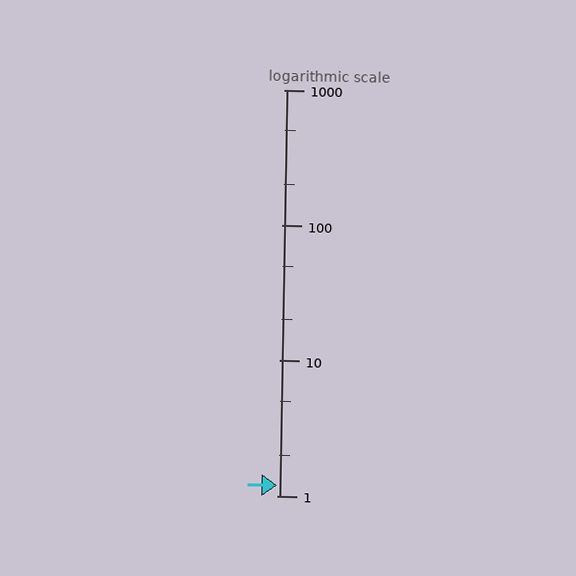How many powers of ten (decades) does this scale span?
The scale spans 3 decades, from 1 to 1000.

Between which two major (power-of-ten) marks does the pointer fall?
The pointer is between 1 and 10.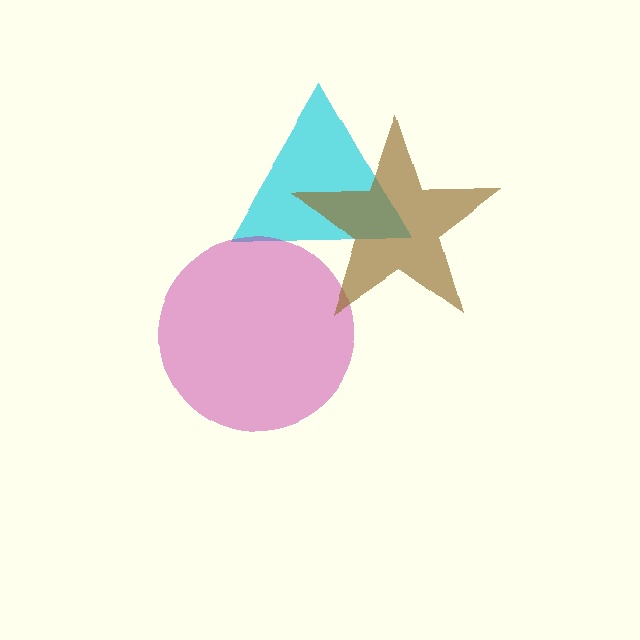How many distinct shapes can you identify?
There are 3 distinct shapes: a cyan triangle, a magenta circle, a brown star.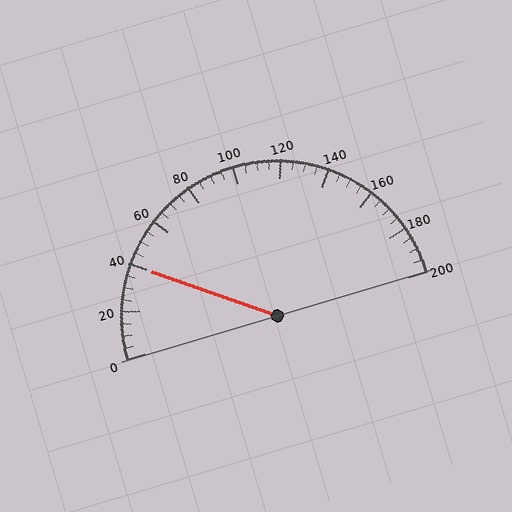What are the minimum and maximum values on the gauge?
The gauge ranges from 0 to 200.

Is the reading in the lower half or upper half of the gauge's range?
The reading is in the lower half of the range (0 to 200).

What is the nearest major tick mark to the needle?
The nearest major tick mark is 40.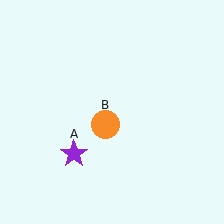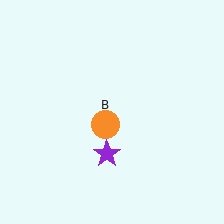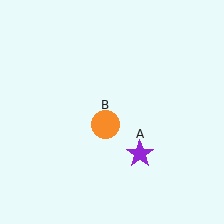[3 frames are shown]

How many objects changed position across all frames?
1 object changed position: purple star (object A).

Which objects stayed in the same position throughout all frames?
Orange circle (object B) remained stationary.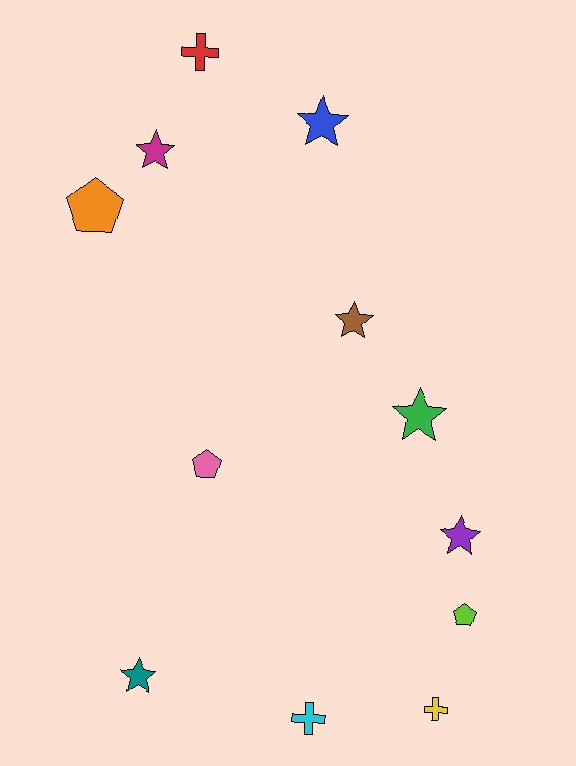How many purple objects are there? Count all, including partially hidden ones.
There is 1 purple object.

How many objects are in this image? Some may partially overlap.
There are 12 objects.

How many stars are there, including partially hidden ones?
There are 6 stars.